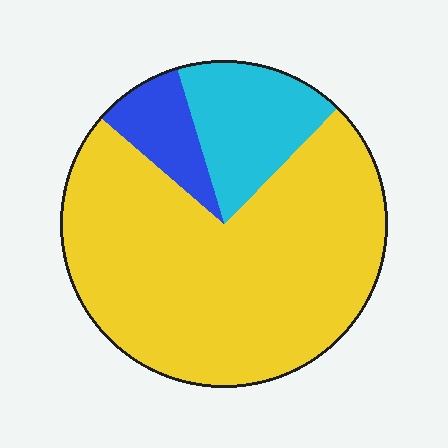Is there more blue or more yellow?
Yellow.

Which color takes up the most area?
Yellow, at roughly 75%.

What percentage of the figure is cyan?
Cyan takes up between a sixth and a third of the figure.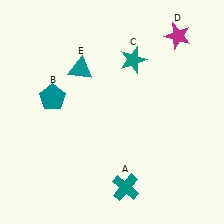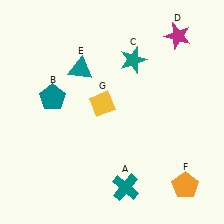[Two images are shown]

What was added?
An orange pentagon (F), a yellow diamond (G) were added in Image 2.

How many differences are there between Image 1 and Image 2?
There are 2 differences between the two images.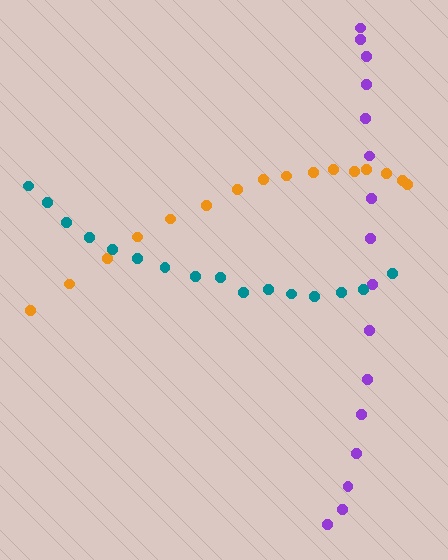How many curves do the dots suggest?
There are 3 distinct paths.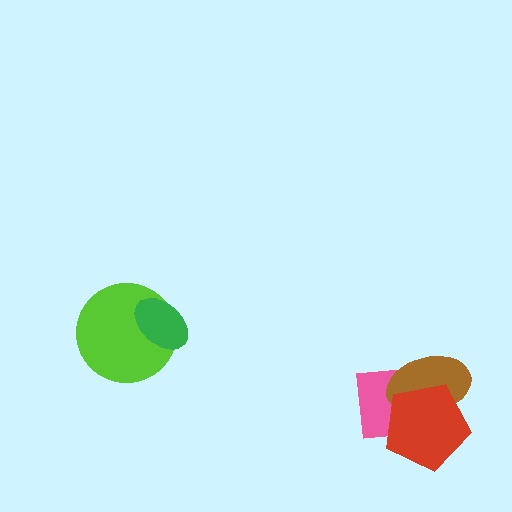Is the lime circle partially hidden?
Yes, it is partially covered by another shape.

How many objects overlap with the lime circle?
1 object overlaps with the lime circle.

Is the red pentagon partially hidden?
No, no other shape covers it.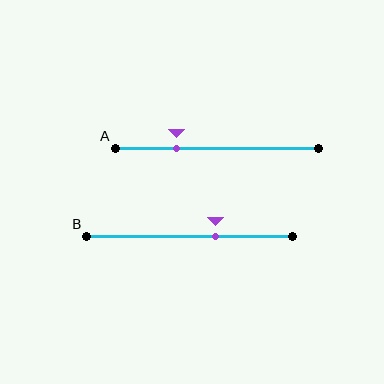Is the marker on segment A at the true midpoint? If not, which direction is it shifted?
No, the marker on segment A is shifted to the left by about 20% of the segment length.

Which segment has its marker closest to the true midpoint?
Segment B has its marker closest to the true midpoint.